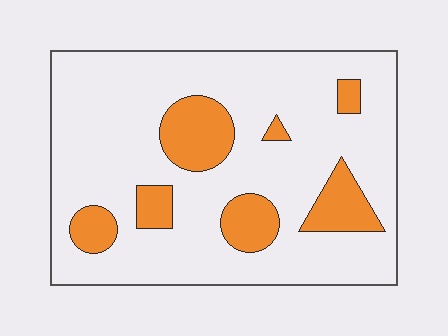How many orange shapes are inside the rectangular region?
7.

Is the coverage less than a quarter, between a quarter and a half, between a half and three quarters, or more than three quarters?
Less than a quarter.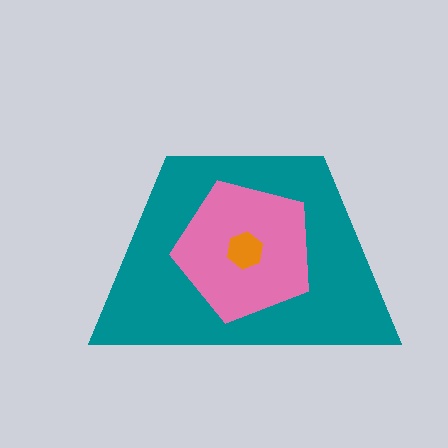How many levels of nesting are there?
3.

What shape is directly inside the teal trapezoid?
The pink pentagon.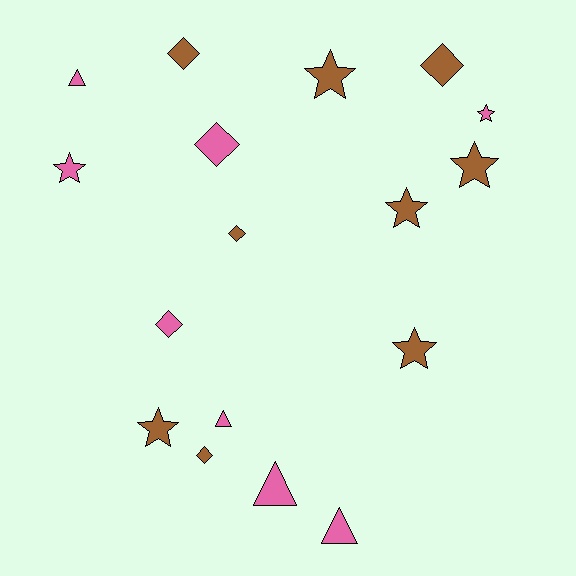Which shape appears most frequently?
Star, with 7 objects.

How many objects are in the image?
There are 17 objects.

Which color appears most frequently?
Brown, with 9 objects.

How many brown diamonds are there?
There are 4 brown diamonds.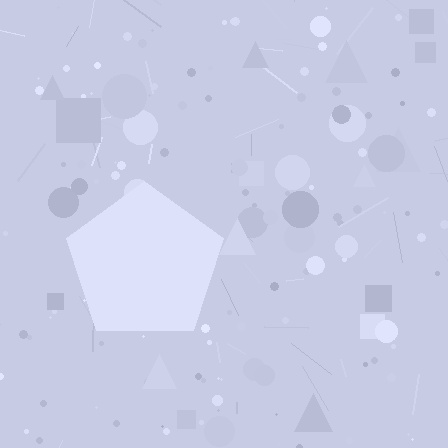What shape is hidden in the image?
A pentagon is hidden in the image.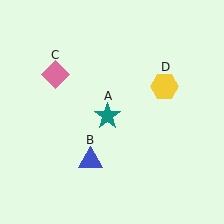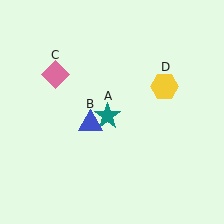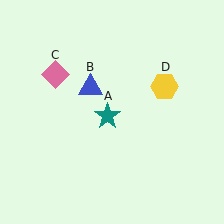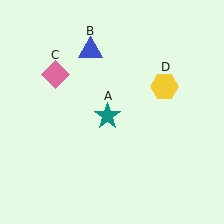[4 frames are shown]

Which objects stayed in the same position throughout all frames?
Teal star (object A) and pink diamond (object C) and yellow hexagon (object D) remained stationary.